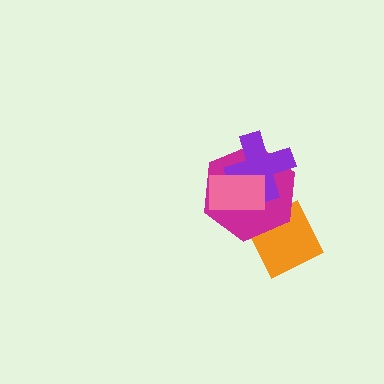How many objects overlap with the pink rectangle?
2 objects overlap with the pink rectangle.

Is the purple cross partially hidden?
Yes, it is partially covered by another shape.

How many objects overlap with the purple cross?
2 objects overlap with the purple cross.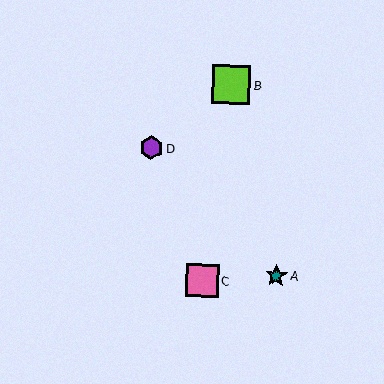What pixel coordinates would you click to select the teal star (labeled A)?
Click at (276, 276) to select the teal star A.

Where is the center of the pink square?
The center of the pink square is at (202, 280).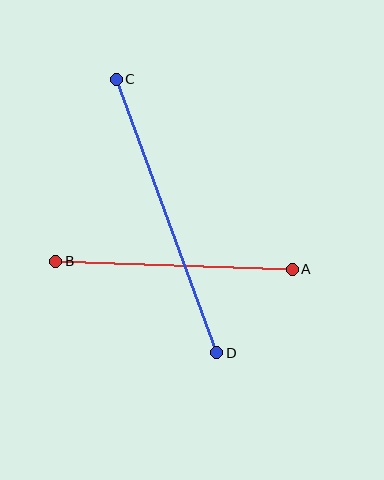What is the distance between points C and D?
The distance is approximately 291 pixels.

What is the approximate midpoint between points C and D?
The midpoint is at approximately (166, 216) pixels.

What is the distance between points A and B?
The distance is approximately 236 pixels.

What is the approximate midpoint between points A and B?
The midpoint is at approximately (174, 265) pixels.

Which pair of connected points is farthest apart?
Points C and D are farthest apart.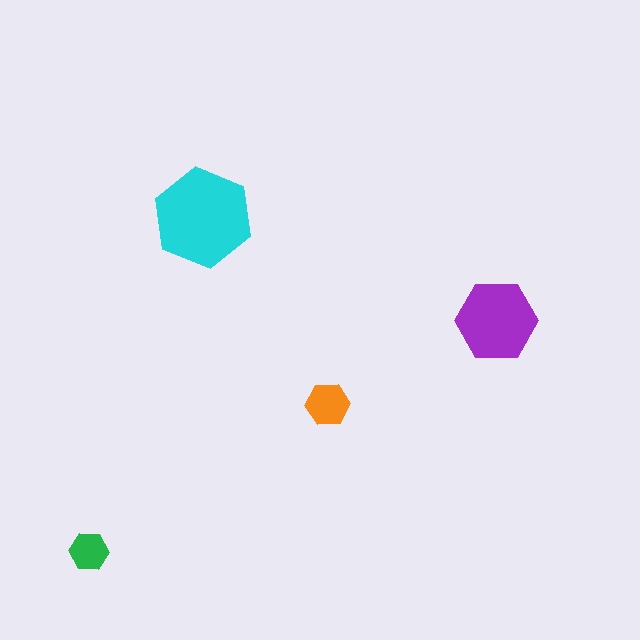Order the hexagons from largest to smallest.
the cyan one, the purple one, the orange one, the green one.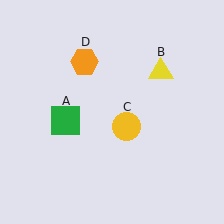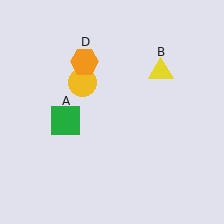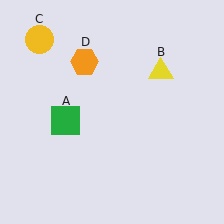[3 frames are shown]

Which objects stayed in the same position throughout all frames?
Green square (object A) and yellow triangle (object B) and orange hexagon (object D) remained stationary.